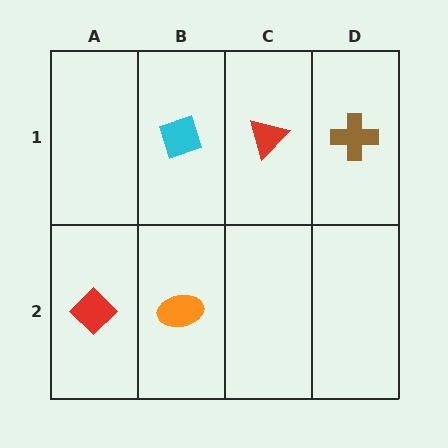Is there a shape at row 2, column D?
No, that cell is empty.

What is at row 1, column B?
A cyan diamond.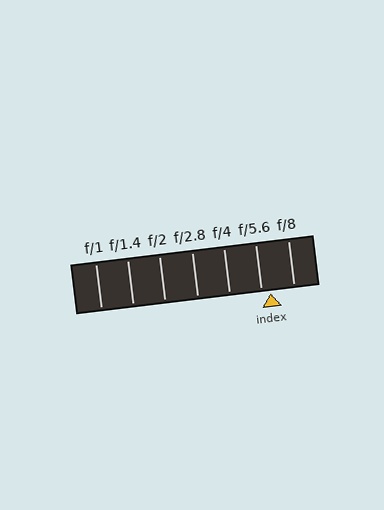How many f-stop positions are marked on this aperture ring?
There are 7 f-stop positions marked.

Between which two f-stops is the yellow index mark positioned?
The index mark is between f/5.6 and f/8.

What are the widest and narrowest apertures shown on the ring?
The widest aperture shown is f/1 and the narrowest is f/8.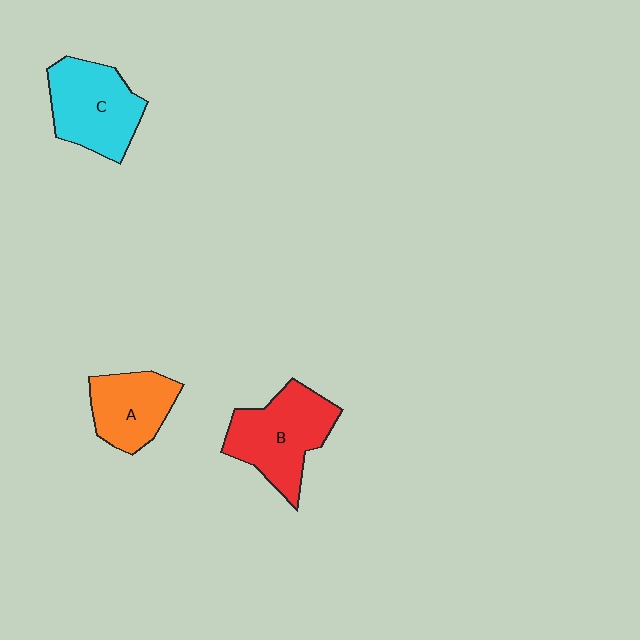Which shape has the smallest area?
Shape A (orange).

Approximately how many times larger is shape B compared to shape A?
Approximately 1.4 times.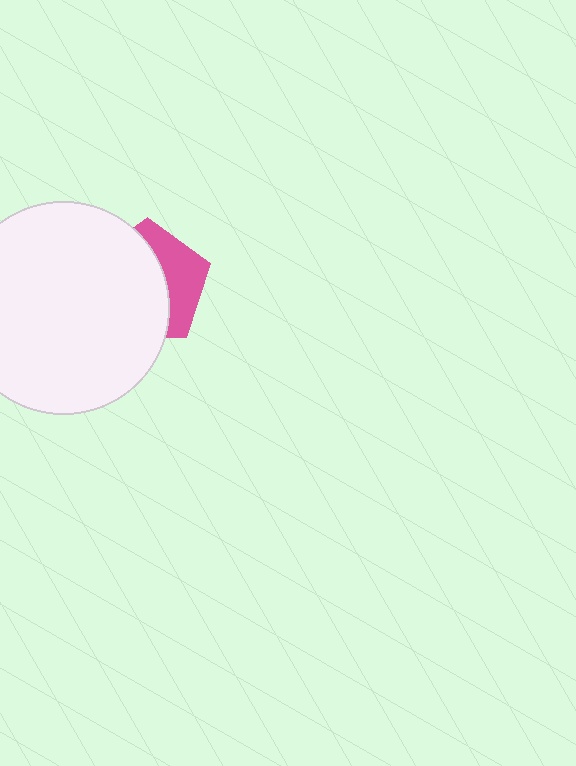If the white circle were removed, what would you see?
You would see the complete pink pentagon.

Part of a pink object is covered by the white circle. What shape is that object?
It is a pentagon.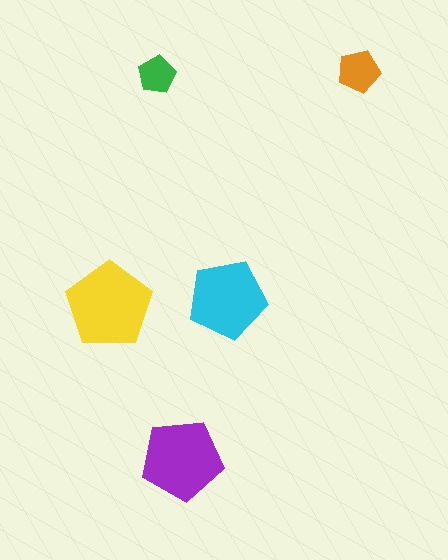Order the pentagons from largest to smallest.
the yellow one, the purple one, the cyan one, the orange one, the green one.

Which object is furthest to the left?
The yellow pentagon is leftmost.